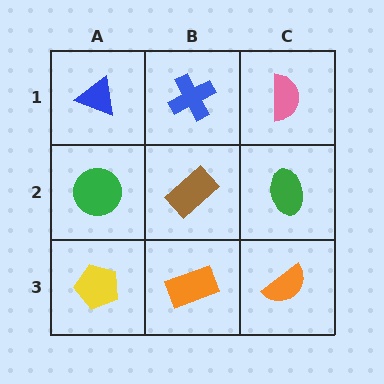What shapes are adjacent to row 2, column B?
A blue cross (row 1, column B), an orange rectangle (row 3, column B), a green circle (row 2, column A), a green ellipse (row 2, column C).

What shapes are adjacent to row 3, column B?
A brown rectangle (row 2, column B), a yellow pentagon (row 3, column A), an orange semicircle (row 3, column C).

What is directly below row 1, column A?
A green circle.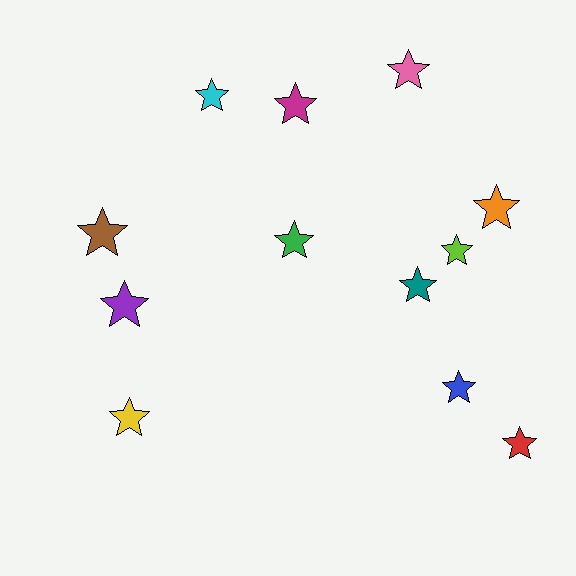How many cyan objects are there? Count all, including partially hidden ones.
There is 1 cyan object.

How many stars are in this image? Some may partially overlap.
There are 12 stars.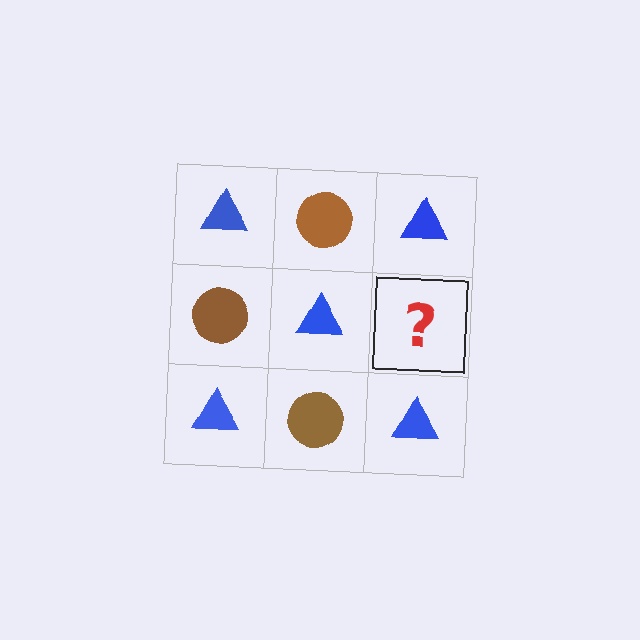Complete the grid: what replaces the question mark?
The question mark should be replaced with a brown circle.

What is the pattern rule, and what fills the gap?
The rule is that it alternates blue triangle and brown circle in a checkerboard pattern. The gap should be filled with a brown circle.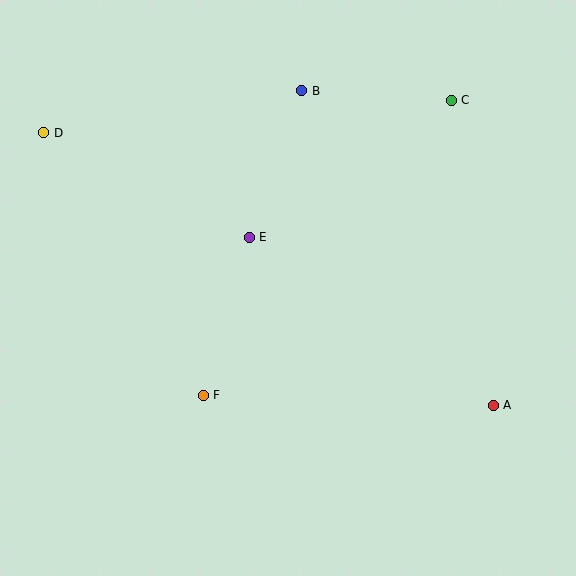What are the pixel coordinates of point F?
Point F is at (203, 395).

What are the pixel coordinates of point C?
Point C is at (451, 100).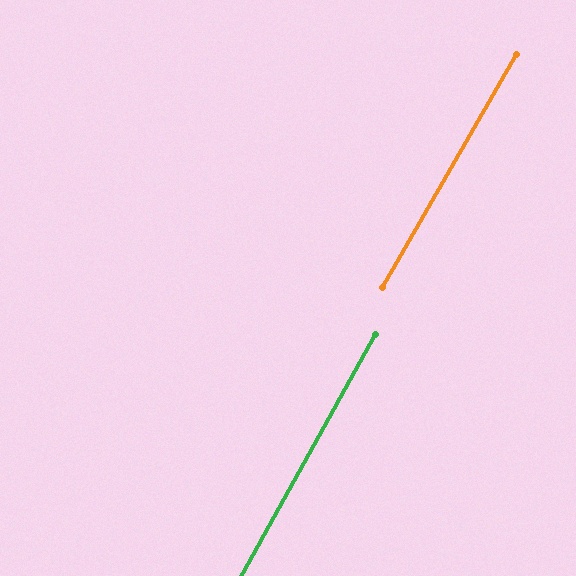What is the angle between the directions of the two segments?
Approximately 1 degree.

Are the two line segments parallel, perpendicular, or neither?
Parallel — their directions differ by only 0.8°.